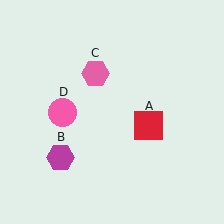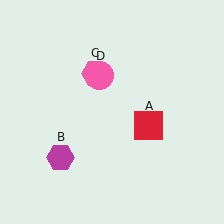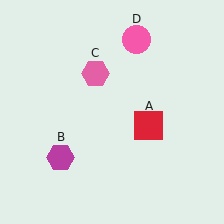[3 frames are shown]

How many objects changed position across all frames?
1 object changed position: pink circle (object D).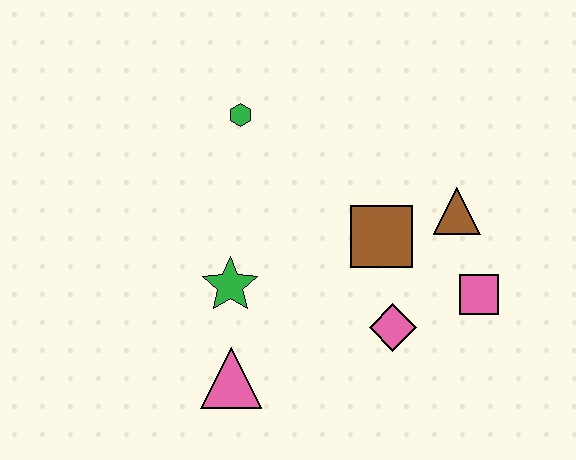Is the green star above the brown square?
No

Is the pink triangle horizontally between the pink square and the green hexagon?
No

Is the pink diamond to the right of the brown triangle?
No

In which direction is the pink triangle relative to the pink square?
The pink triangle is to the left of the pink square.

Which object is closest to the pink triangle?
The green star is closest to the pink triangle.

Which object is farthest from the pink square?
The green hexagon is farthest from the pink square.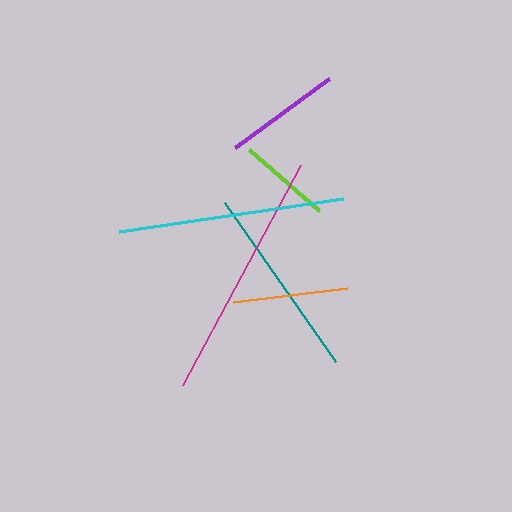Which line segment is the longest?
The magenta line is the longest at approximately 250 pixels.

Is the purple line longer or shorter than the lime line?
The purple line is longer than the lime line.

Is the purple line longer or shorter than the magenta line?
The magenta line is longer than the purple line.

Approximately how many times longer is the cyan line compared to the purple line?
The cyan line is approximately 1.9 times the length of the purple line.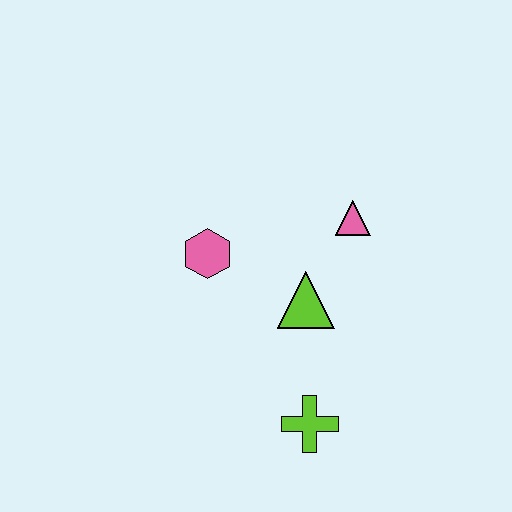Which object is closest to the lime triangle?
The pink triangle is closest to the lime triangle.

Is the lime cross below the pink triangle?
Yes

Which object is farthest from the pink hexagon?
The lime cross is farthest from the pink hexagon.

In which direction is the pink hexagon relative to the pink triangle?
The pink hexagon is to the left of the pink triangle.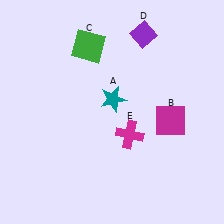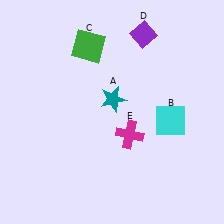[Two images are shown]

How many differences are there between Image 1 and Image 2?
There is 1 difference between the two images.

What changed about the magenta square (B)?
In Image 1, B is magenta. In Image 2, it changed to cyan.